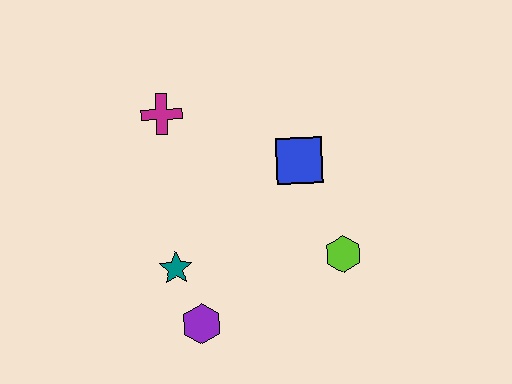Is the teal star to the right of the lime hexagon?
No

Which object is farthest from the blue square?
The purple hexagon is farthest from the blue square.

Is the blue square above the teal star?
Yes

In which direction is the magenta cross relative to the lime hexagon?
The magenta cross is to the left of the lime hexagon.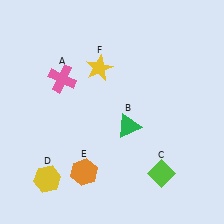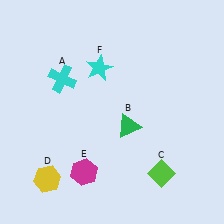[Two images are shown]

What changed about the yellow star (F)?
In Image 1, F is yellow. In Image 2, it changed to cyan.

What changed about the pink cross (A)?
In Image 1, A is pink. In Image 2, it changed to cyan.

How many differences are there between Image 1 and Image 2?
There are 3 differences between the two images.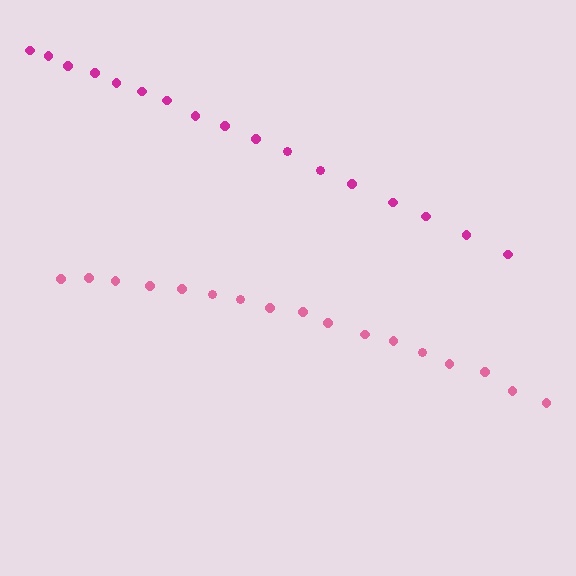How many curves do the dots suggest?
There are 2 distinct paths.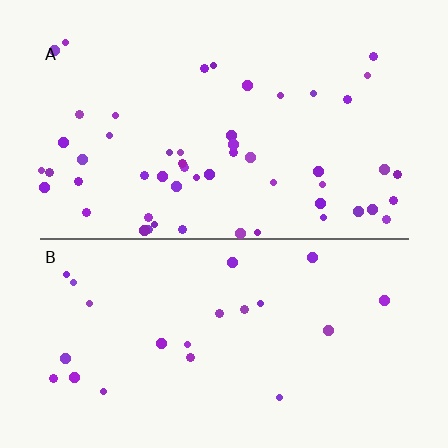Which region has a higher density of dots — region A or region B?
A (the top).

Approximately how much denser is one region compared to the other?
Approximately 2.4× — region A over region B.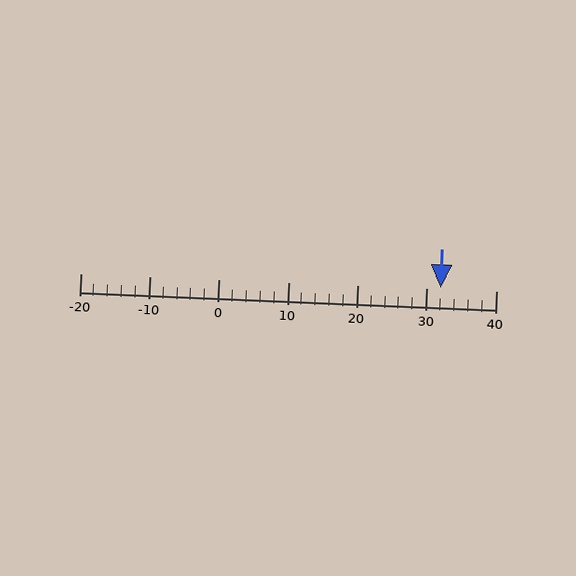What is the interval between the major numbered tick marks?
The major tick marks are spaced 10 units apart.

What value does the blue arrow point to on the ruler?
The blue arrow points to approximately 32.